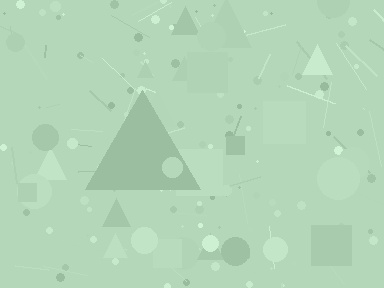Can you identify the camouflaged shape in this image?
The camouflaged shape is a triangle.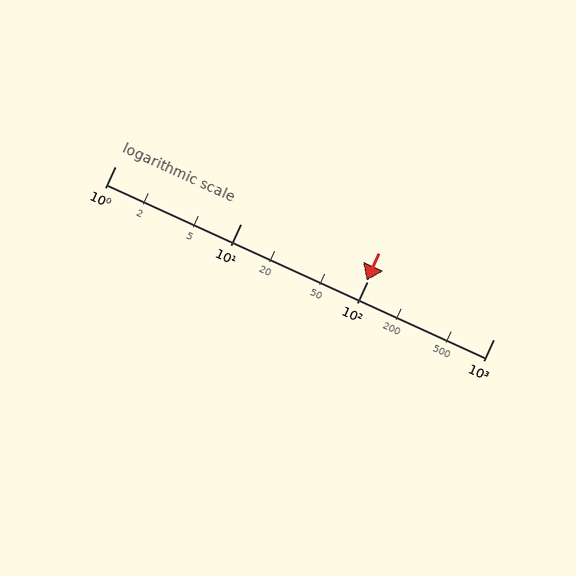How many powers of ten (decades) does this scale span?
The scale spans 3 decades, from 1 to 1000.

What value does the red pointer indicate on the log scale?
The pointer indicates approximately 99.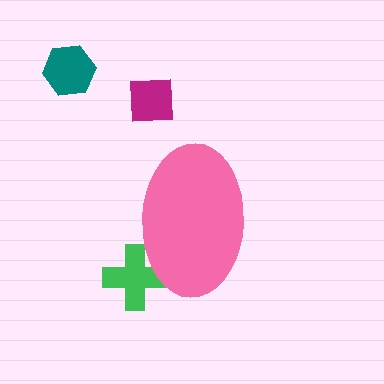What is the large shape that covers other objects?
A pink ellipse.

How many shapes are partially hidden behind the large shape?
1 shape is partially hidden.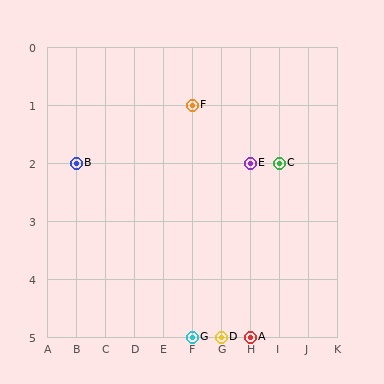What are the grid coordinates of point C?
Point C is at grid coordinates (I, 2).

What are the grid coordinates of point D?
Point D is at grid coordinates (G, 5).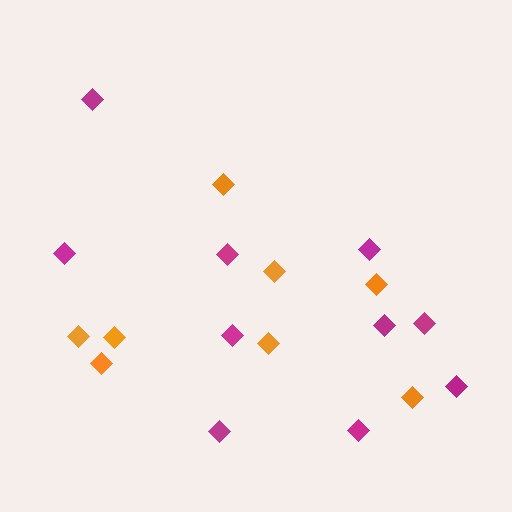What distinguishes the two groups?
There are 2 groups: one group of magenta diamonds (10) and one group of orange diamonds (8).